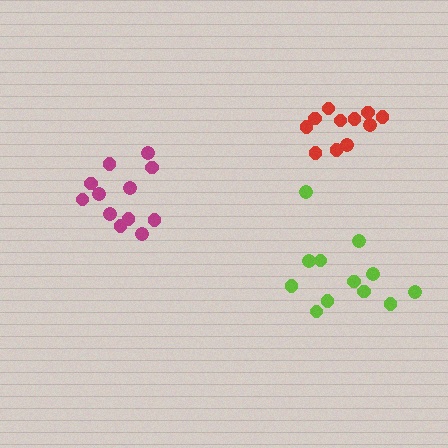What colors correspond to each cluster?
The clusters are colored: magenta, red, lime.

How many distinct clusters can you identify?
There are 3 distinct clusters.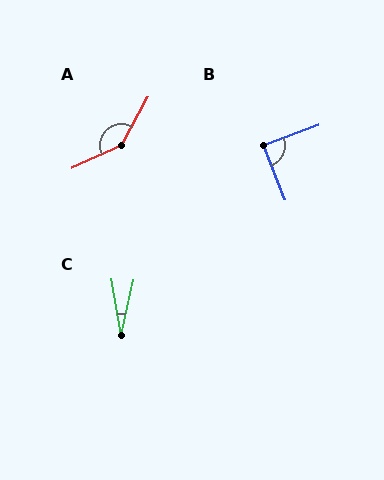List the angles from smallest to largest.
C (22°), B (89°), A (143°).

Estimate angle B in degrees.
Approximately 89 degrees.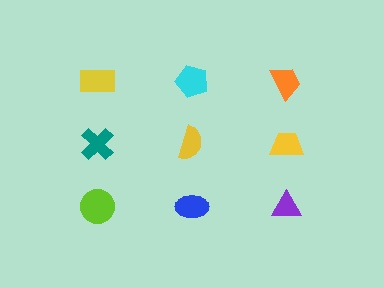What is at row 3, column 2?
A blue ellipse.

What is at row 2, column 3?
A yellow trapezoid.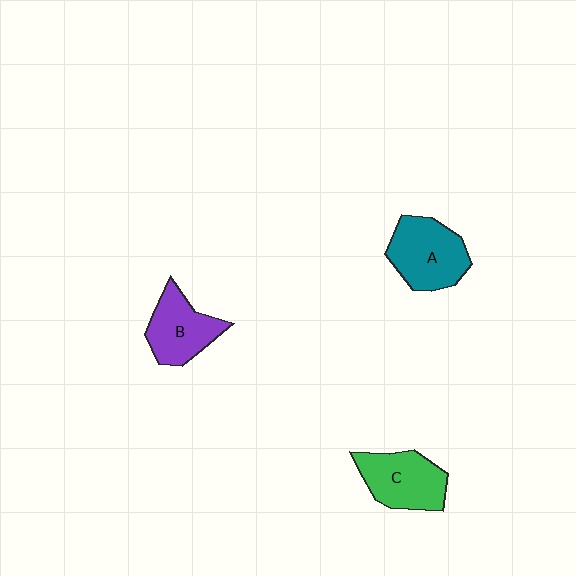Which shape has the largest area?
Shape A (teal).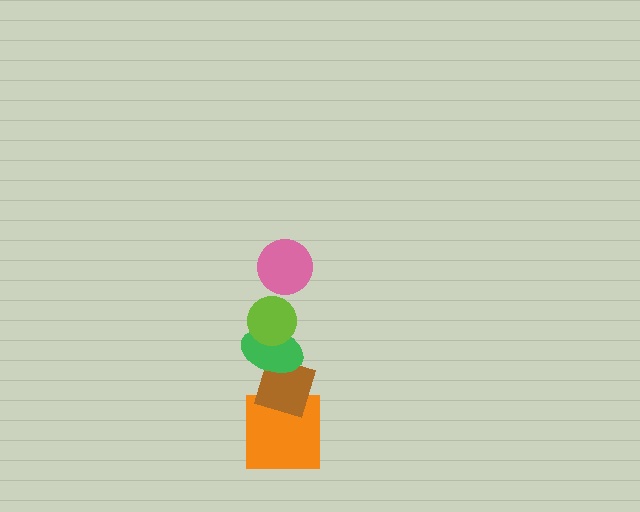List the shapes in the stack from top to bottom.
From top to bottom: the pink circle, the lime circle, the green ellipse, the brown diamond, the orange square.